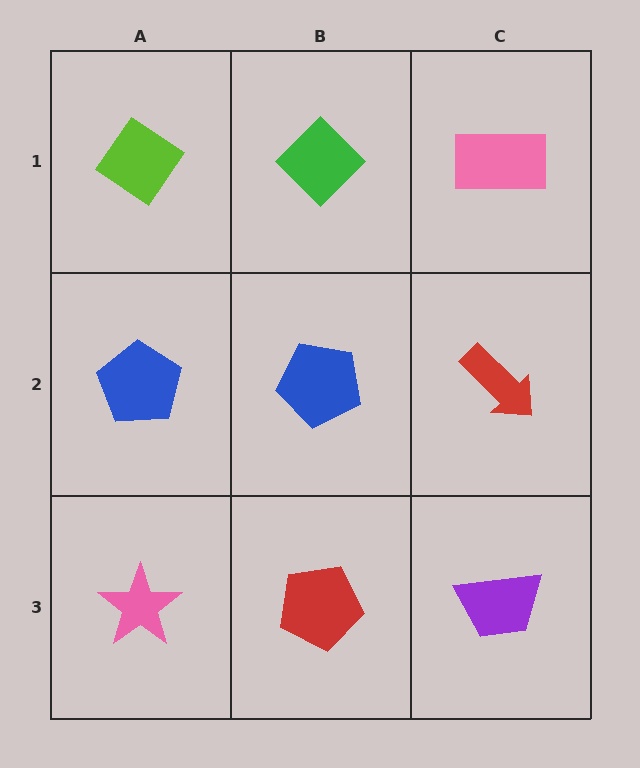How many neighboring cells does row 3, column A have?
2.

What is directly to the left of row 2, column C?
A blue pentagon.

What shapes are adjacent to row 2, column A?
A lime diamond (row 1, column A), a pink star (row 3, column A), a blue pentagon (row 2, column B).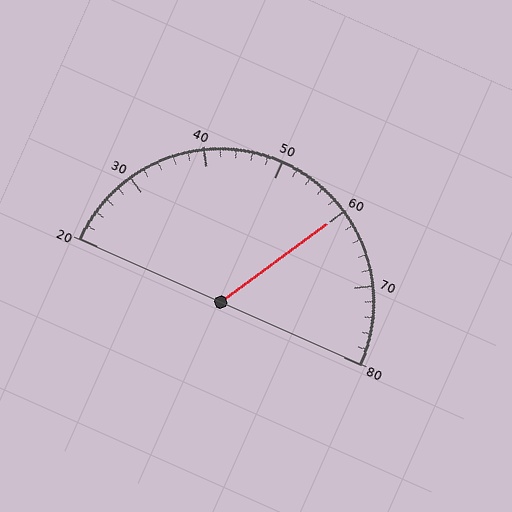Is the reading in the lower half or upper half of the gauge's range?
The reading is in the upper half of the range (20 to 80).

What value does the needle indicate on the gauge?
The needle indicates approximately 60.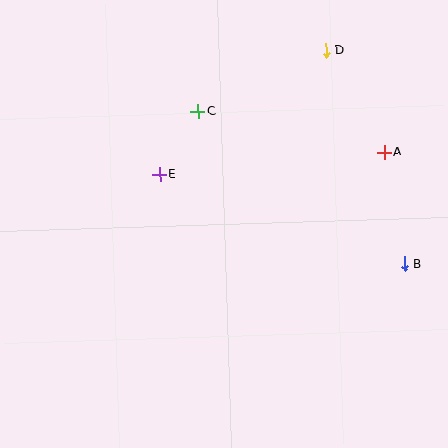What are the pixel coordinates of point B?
Point B is at (405, 264).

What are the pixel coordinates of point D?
Point D is at (326, 50).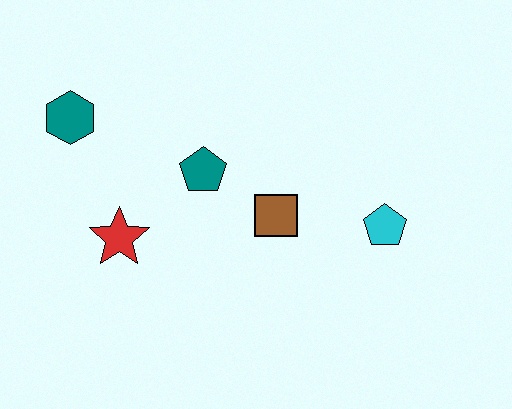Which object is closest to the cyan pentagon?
The brown square is closest to the cyan pentagon.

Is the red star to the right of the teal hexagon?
Yes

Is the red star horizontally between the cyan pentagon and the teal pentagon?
No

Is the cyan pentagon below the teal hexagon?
Yes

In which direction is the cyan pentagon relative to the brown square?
The cyan pentagon is to the right of the brown square.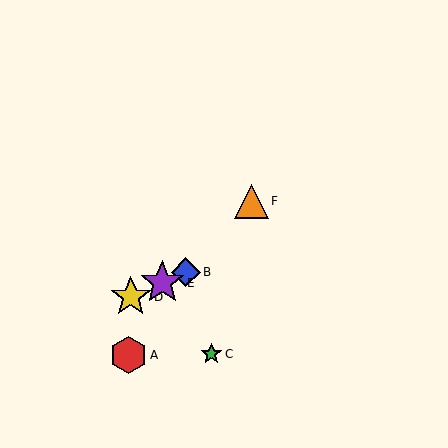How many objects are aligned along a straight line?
3 objects (B, D, E) are aligned along a straight line.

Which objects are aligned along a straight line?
Objects B, D, E are aligned along a straight line.